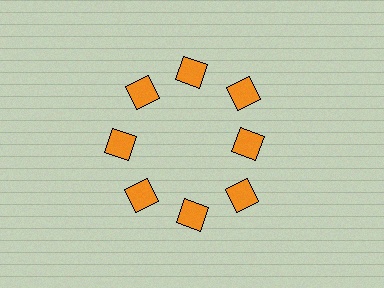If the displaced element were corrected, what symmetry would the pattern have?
It would have 8-fold rotational symmetry — the pattern would map onto itself every 45 degrees.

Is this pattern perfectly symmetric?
No. The 8 orange squares are arranged in a ring, but one element near the 3 o'clock position is pulled inward toward the center, breaking the 8-fold rotational symmetry.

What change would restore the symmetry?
The symmetry would be restored by moving it outward, back onto the ring so that all 8 squares sit at equal angles and equal distance from the center.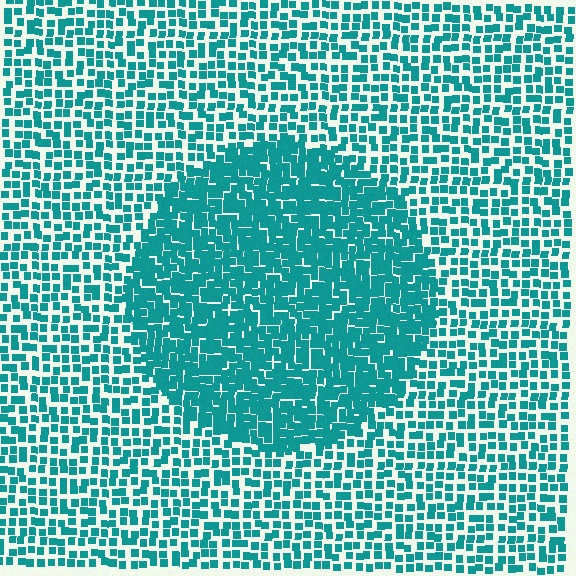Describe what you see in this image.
The image contains small teal elements arranged at two different densities. A circle-shaped region is visible where the elements are more densely packed than the surrounding area.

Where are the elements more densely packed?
The elements are more densely packed inside the circle boundary.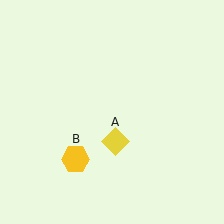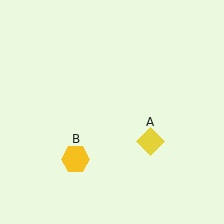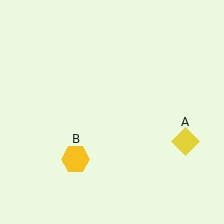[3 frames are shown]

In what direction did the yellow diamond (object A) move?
The yellow diamond (object A) moved right.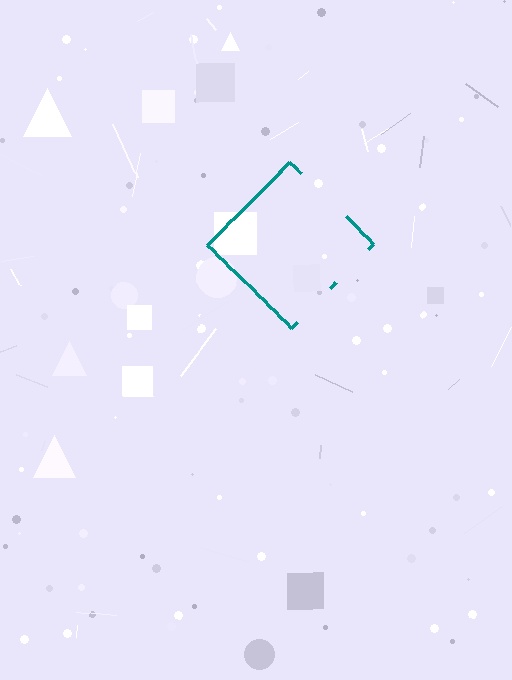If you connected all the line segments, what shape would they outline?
They would outline a diamond.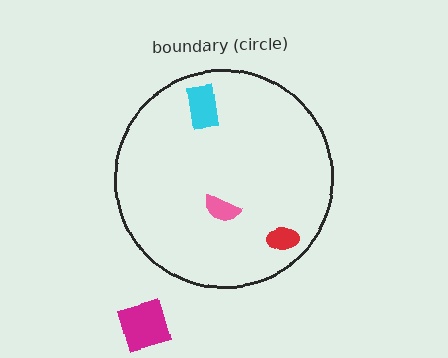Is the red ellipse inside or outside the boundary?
Inside.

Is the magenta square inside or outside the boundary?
Outside.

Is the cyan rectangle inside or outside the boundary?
Inside.